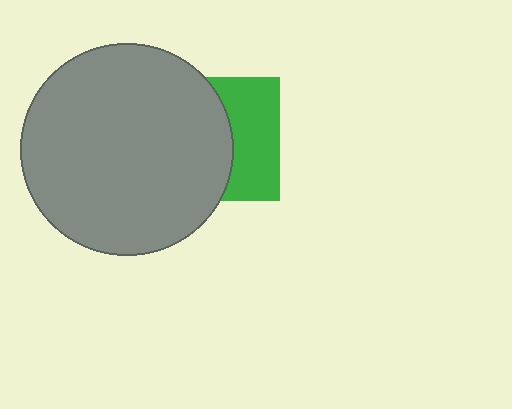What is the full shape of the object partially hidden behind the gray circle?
The partially hidden object is a green square.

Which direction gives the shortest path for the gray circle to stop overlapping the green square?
Moving left gives the shortest separation.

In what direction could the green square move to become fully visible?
The green square could move right. That would shift it out from behind the gray circle entirely.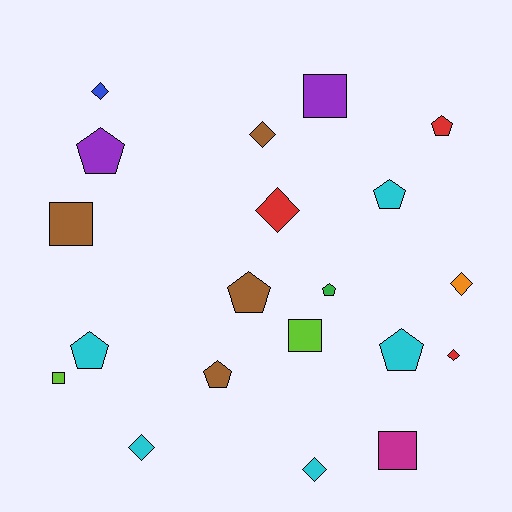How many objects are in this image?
There are 20 objects.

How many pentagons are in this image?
There are 8 pentagons.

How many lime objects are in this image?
There are 2 lime objects.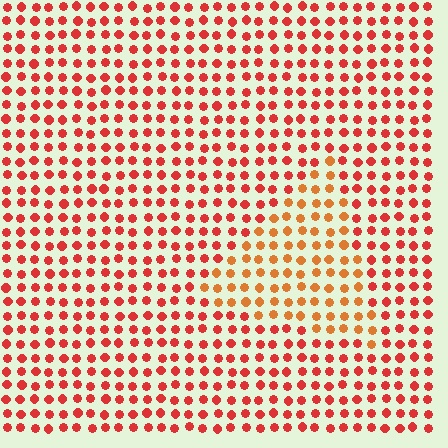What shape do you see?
I see a triangle.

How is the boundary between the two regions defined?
The boundary is defined purely by a slight shift in hue (about 27 degrees). Spacing, size, and orientation are identical on both sides.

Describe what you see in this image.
The image is filled with small red elements in a uniform arrangement. A triangle-shaped region is visible where the elements are tinted to a slightly different hue, forming a subtle color boundary.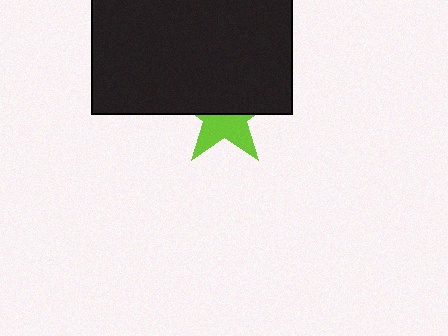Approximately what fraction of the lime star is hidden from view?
Roughly 55% of the lime star is hidden behind the black rectangle.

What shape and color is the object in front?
The object in front is a black rectangle.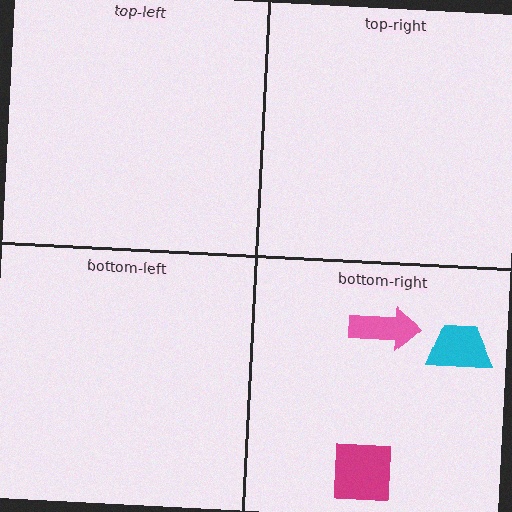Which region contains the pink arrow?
The bottom-right region.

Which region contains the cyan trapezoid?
The bottom-right region.